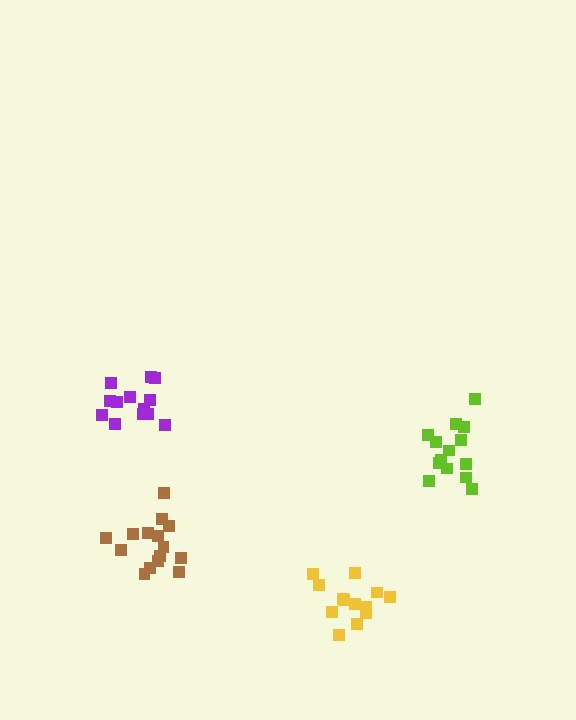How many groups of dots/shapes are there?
There are 4 groups.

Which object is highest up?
The purple cluster is topmost.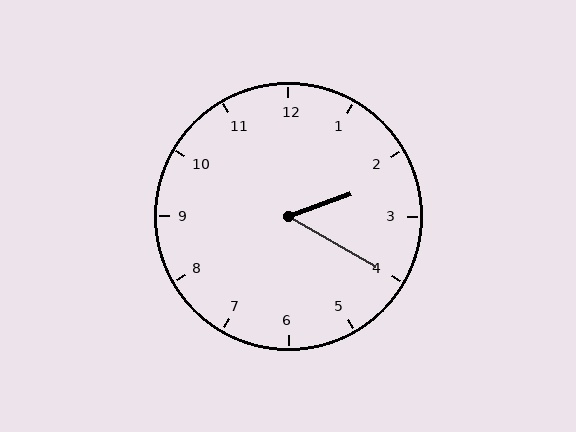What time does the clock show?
2:20.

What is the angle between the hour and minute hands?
Approximately 50 degrees.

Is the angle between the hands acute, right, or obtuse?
It is acute.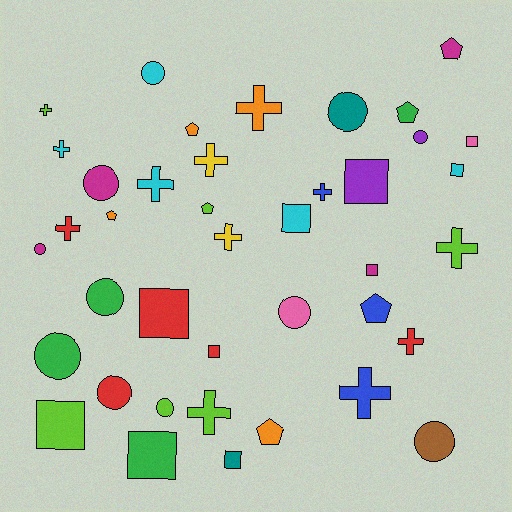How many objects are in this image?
There are 40 objects.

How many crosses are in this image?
There are 12 crosses.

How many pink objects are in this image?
There are 2 pink objects.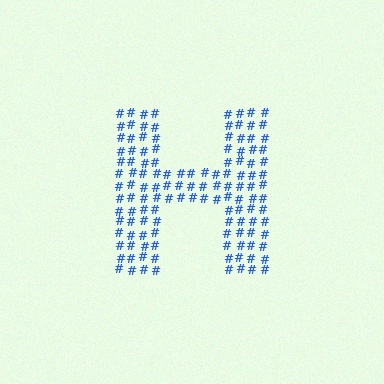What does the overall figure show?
The overall figure shows the letter H.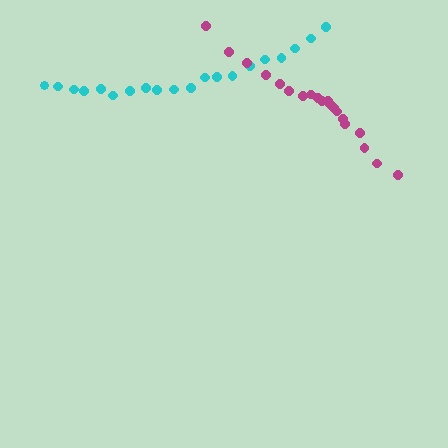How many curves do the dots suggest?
There are 2 distinct paths.